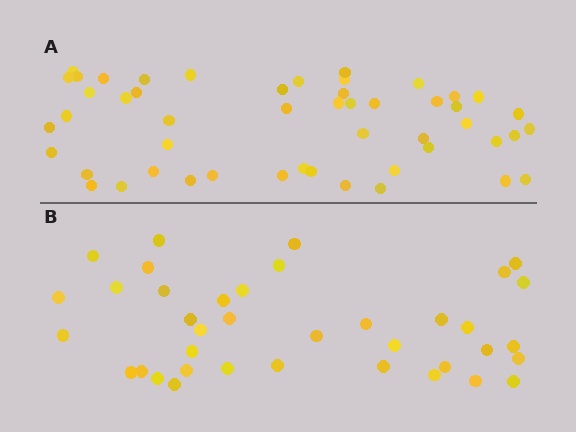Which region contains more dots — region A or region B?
Region A (the top region) has more dots.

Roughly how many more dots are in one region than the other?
Region A has roughly 12 or so more dots than region B.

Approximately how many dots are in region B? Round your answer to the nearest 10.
About 40 dots. (The exact count is 38, which rounds to 40.)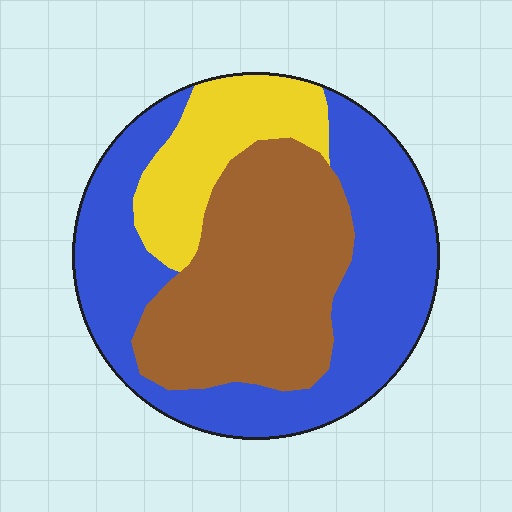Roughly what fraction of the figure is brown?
Brown covers about 35% of the figure.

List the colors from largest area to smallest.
From largest to smallest: blue, brown, yellow.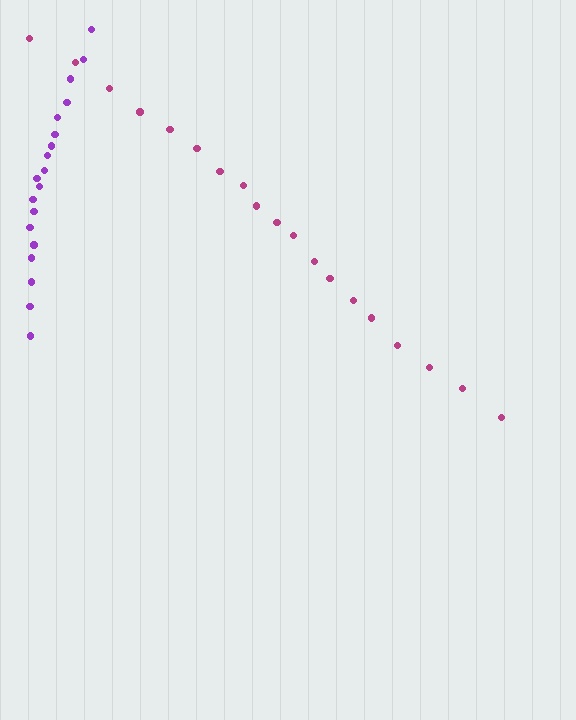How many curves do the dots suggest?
There are 2 distinct paths.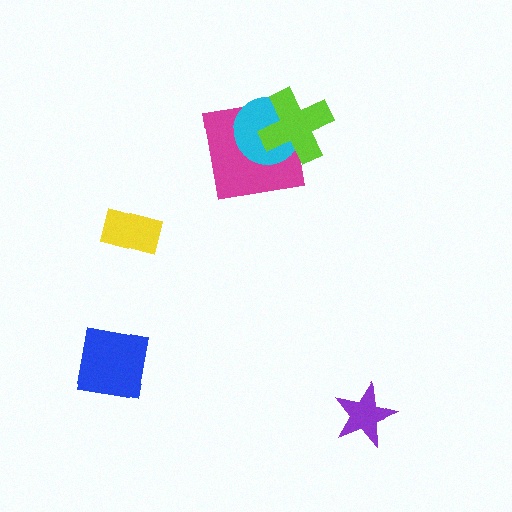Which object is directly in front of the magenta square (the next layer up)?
The cyan circle is directly in front of the magenta square.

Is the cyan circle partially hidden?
Yes, it is partially covered by another shape.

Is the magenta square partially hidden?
Yes, it is partially covered by another shape.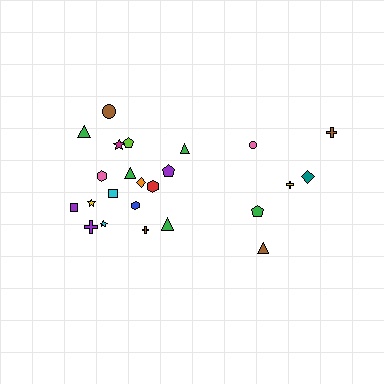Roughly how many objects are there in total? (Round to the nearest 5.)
Roughly 25 objects in total.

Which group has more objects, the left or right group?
The left group.